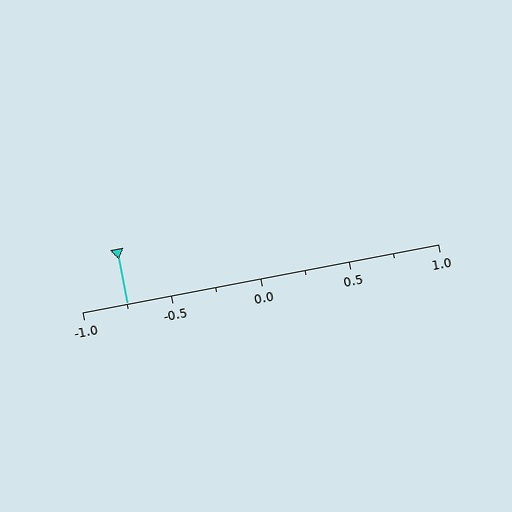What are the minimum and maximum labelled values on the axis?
The axis runs from -1.0 to 1.0.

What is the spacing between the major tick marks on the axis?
The major ticks are spaced 0.5 apart.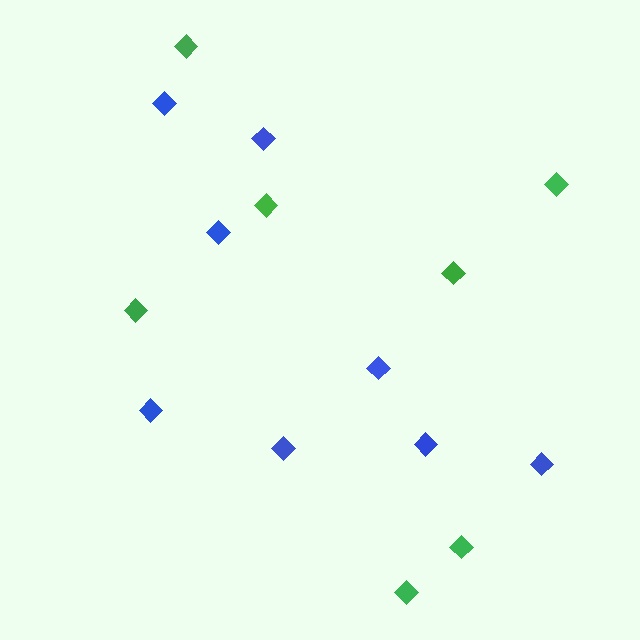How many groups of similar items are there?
There are 2 groups: one group of green diamonds (7) and one group of blue diamonds (8).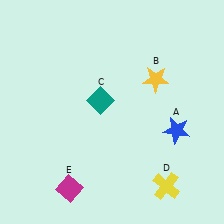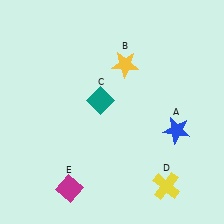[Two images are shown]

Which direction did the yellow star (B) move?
The yellow star (B) moved left.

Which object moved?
The yellow star (B) moved left.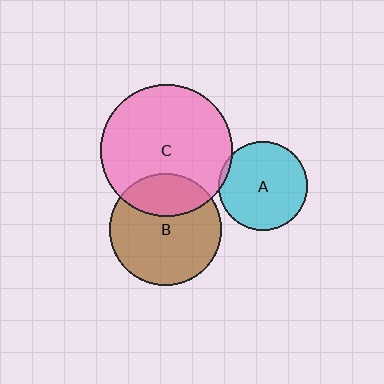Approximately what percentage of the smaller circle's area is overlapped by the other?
Approximately 30%.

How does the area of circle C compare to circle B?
Approximately 1.4 times.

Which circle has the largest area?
Circle C (pink).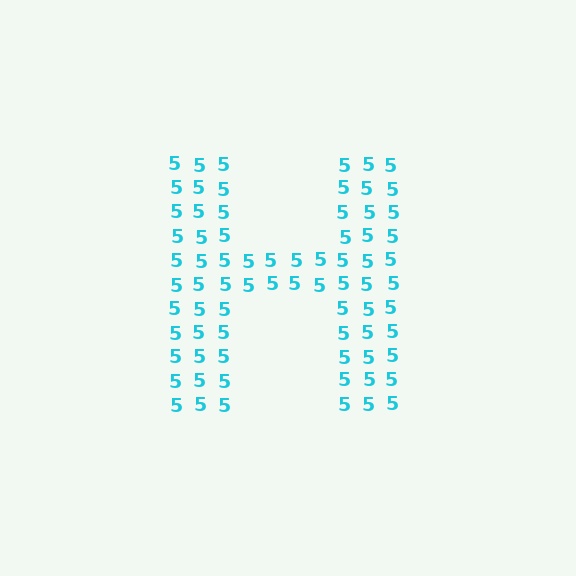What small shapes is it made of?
It is made of small digit 5's.